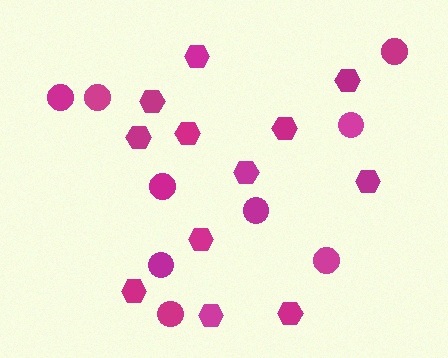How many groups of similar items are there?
There are 2 groups: one group of hexagons (12) and one group of circles (9).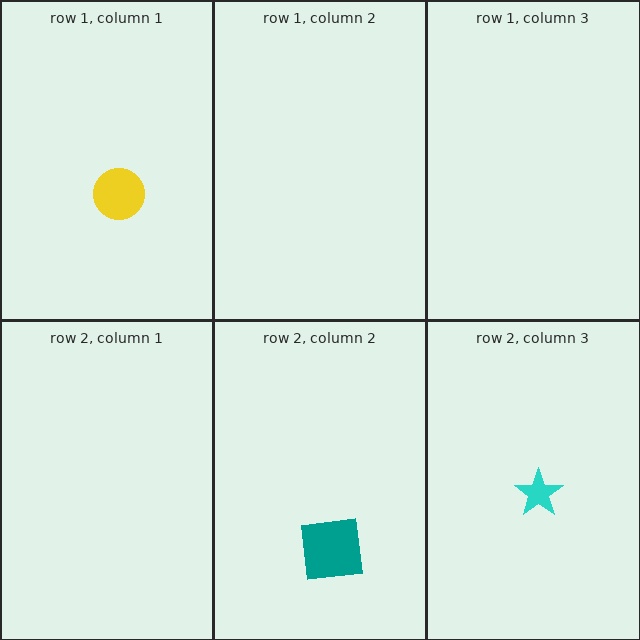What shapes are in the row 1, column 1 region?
The yellow circle.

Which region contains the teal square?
The row 2, column 2 region.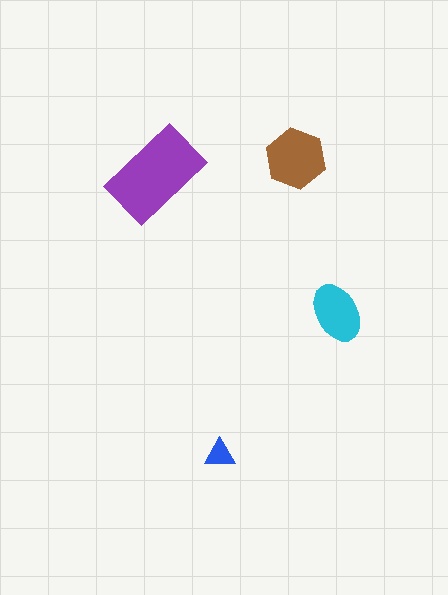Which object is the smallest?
The blue triangle.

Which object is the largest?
The purple rectangle.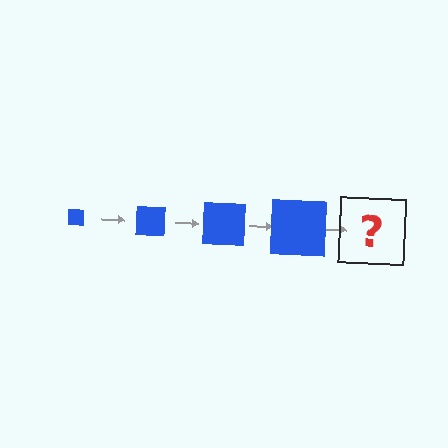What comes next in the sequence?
The next element should be a blue square, larger than the previous one.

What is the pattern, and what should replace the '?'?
The pattern is that the square gets progressively larger each step. The '?' should be a blue square, larger than the previous one.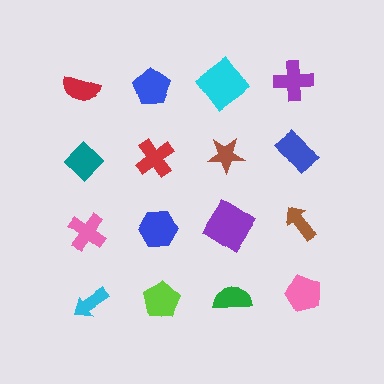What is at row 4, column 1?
A cyan arrow.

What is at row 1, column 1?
A red semicircle.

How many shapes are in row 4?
4 shapes.